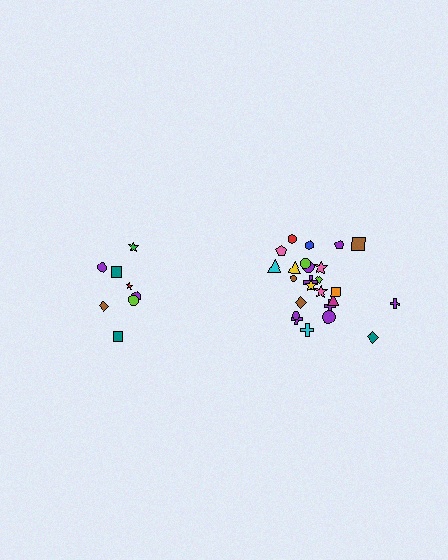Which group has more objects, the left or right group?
The right group.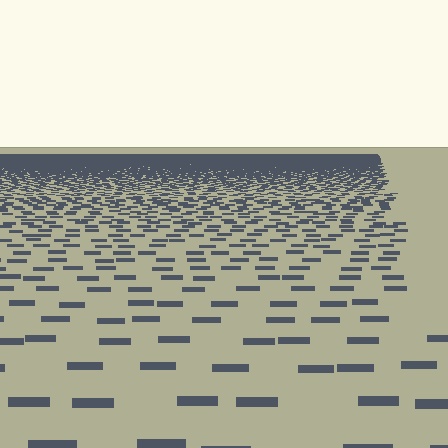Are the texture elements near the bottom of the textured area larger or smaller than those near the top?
Larger. Near the bottom, elements are closer to the viewer and appear at a bigger on-screen size.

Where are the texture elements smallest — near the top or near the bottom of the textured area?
Near the top.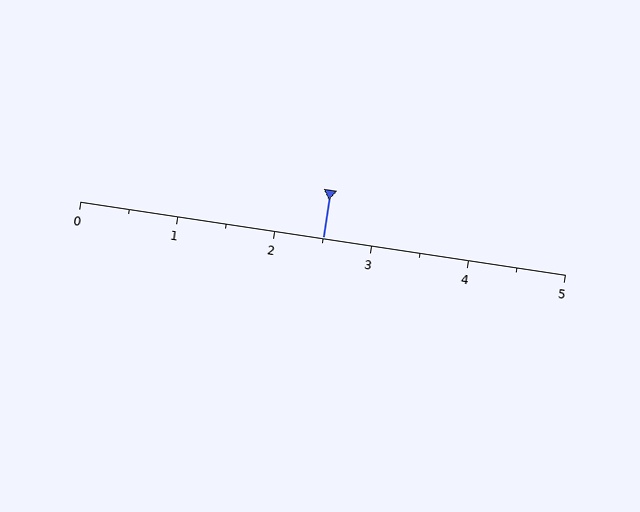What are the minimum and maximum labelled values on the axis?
The axis runs from 0 to 5.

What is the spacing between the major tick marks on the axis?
The major ticks are spaced 1 apart.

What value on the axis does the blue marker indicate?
The marker indicates approximately 2.5.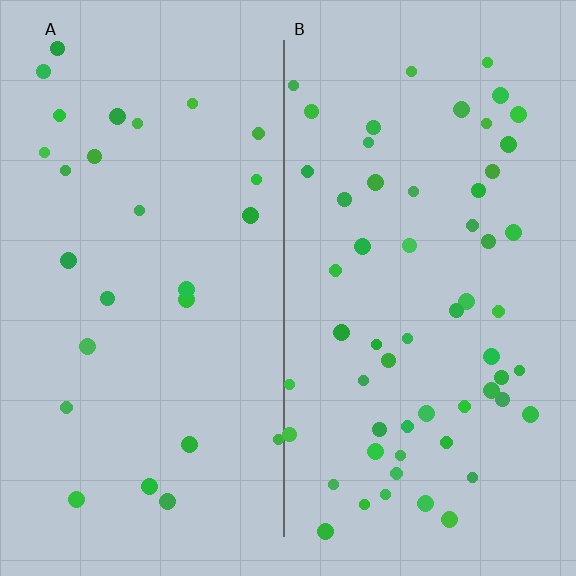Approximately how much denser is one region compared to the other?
Approximately 2.2× — region B over region A.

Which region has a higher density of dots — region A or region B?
B (the right).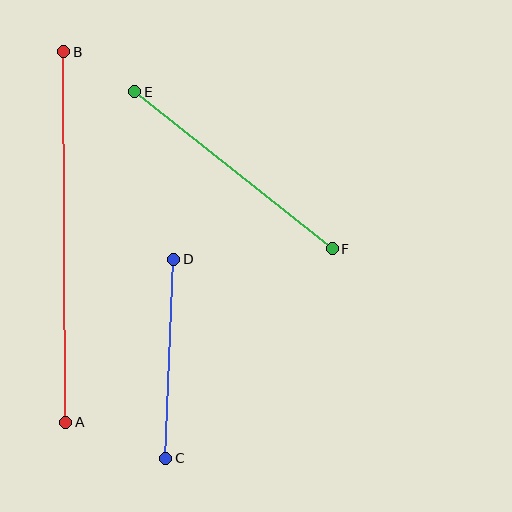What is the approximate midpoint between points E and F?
The midpoint is at approximately (234, 170) pixels.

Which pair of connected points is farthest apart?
Points A and B are farthest apart.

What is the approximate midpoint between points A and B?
The midpoint is at approximately (65, 237) pixels.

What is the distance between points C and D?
The distance is approximately 199 pixels.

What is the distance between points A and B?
The distance is approximately 370 pixels.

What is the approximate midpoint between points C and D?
The midpoint is at approximately (170, 359) pixels.